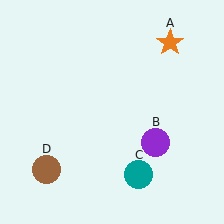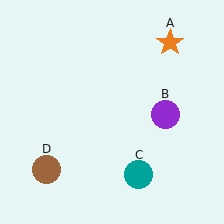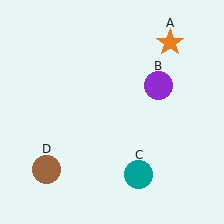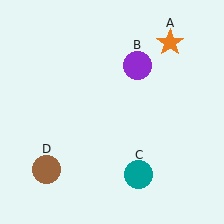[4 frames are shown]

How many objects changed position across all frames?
1 object changed position: purple circle (object B).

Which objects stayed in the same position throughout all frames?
Orange star (object A) and teal circle (object C) and brown circle (object D) remained stationary.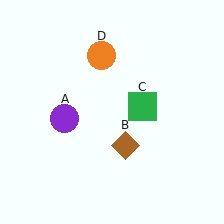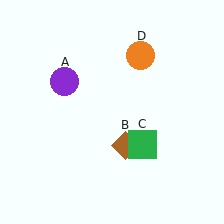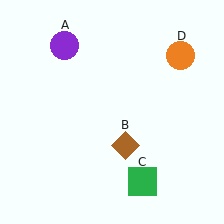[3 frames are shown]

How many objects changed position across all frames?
3 objects changed position: purple circle (object A), green square (object C), orange circle (object D).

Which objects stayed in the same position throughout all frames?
Brown diamond (object B) remained stationary.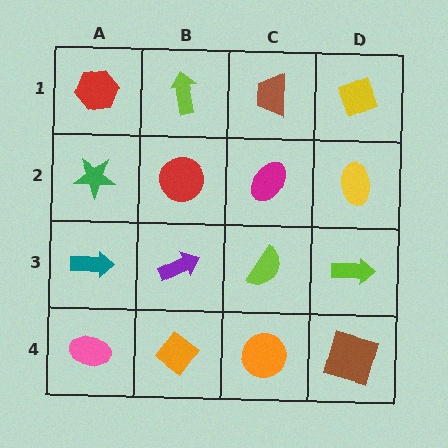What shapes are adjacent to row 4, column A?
A teal arrow (row 3, column A), an orange diamond (row 4, column B).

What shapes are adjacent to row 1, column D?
A yellow ellipse (row 2, column D), a brown trapezoid (row 1, column C).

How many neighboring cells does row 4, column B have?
3.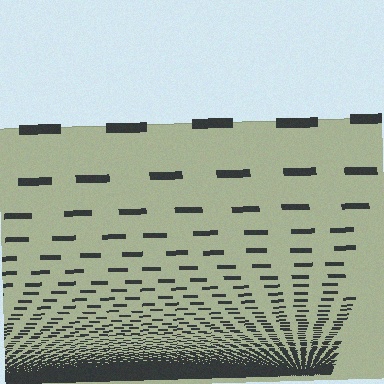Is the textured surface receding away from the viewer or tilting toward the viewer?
The surface appears to tilt toward the viewer. Texture elements get larger and sparser toward the top.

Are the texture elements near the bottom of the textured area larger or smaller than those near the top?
Smaller. The gradient is inverted — elements near the bottom are smaller and denser.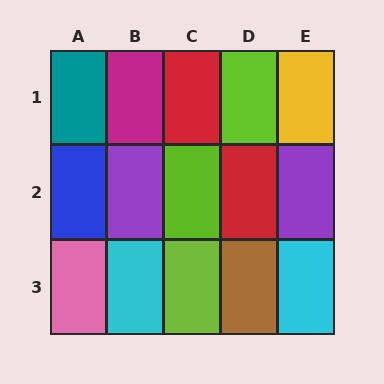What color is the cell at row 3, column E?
Cyan.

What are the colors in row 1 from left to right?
Teal, magenta, red, lime, yellow.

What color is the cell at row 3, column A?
Pink.